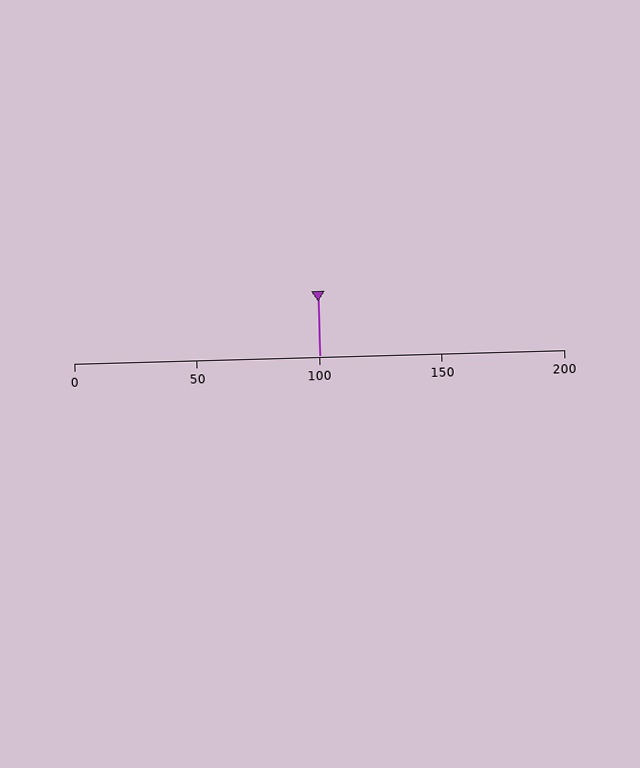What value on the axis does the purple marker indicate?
The marker indicates approximately 100.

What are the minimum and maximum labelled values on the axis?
The axis runs from 0 to 200.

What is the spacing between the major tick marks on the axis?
The major ticks are spaced 50 apart.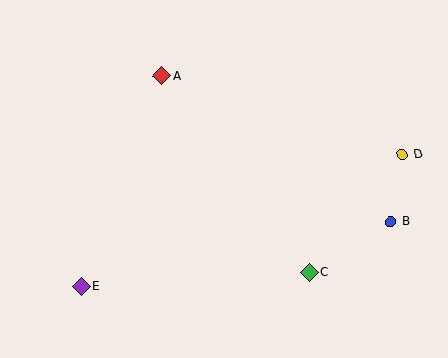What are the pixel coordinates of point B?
Point B is at (391, 221).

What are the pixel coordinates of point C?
Point C is at (309, 273).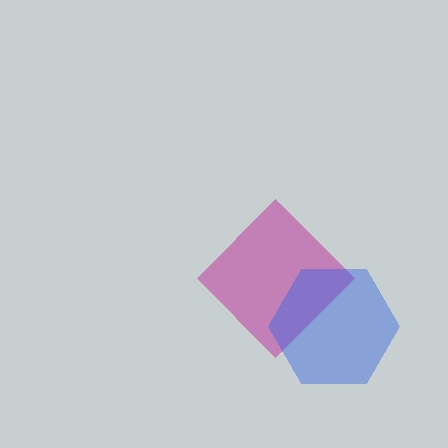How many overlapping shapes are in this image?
There are 2 overlapping shapes in the image.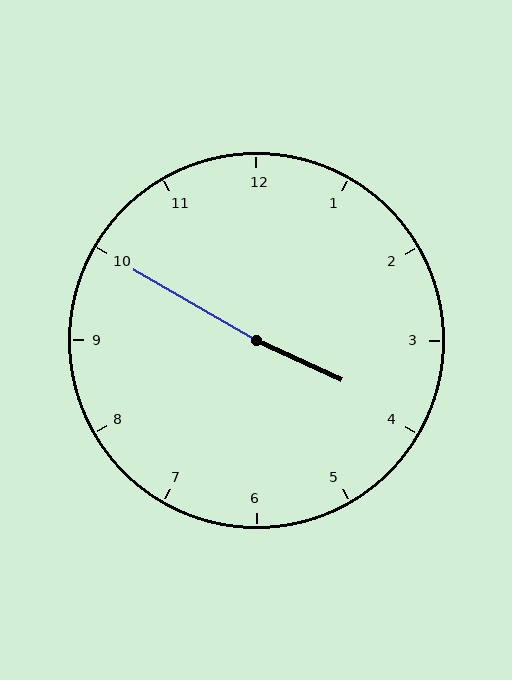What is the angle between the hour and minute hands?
Approximately 175 degrees.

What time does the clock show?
3:50.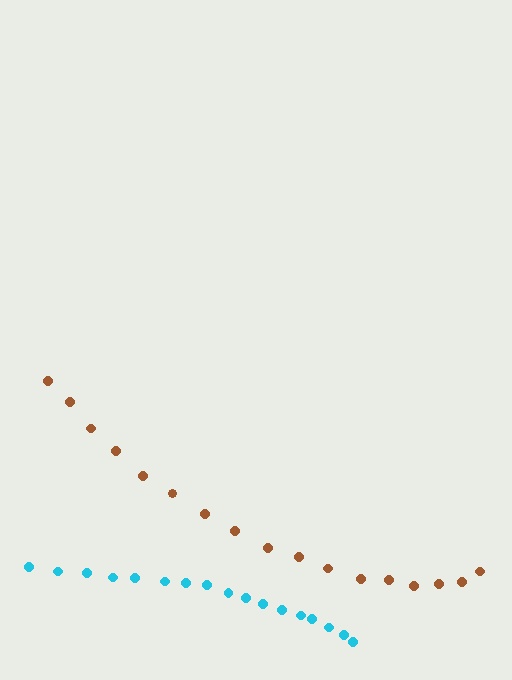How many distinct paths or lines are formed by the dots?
There are 2 distinct paths.